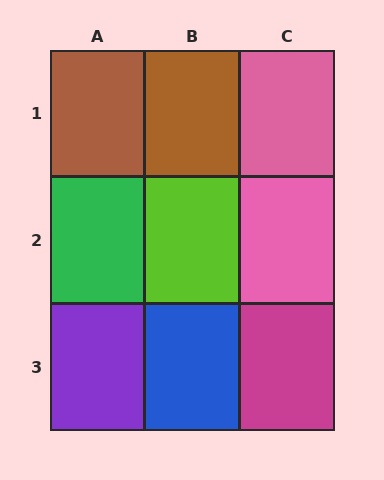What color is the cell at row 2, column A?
Green.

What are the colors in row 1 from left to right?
Brown, brown, pink.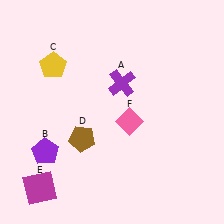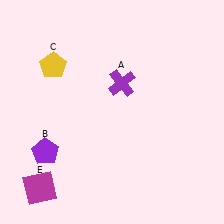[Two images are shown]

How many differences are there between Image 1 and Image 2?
There are 2 differences between the two images.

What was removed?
The pink diamond (F), the brown pentagon (D) were removed in Image 2.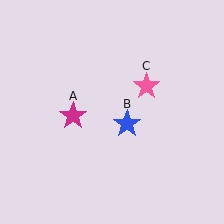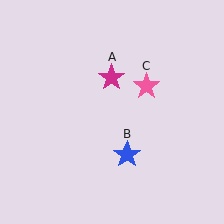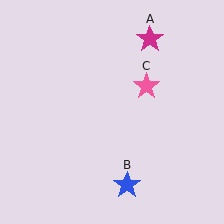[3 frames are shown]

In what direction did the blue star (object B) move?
The blue star (object B) moved down.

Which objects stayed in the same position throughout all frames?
Pink star (object C) remained stationary.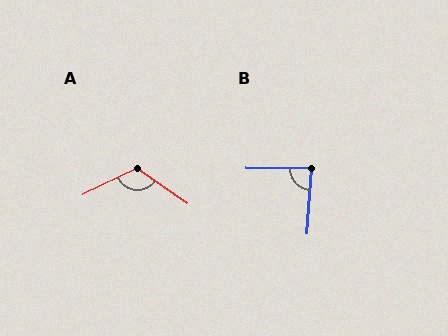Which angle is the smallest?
B, at approximately 87 degrees.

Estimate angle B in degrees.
Approximately 87 degrees.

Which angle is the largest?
A, at approximately 119 degrees.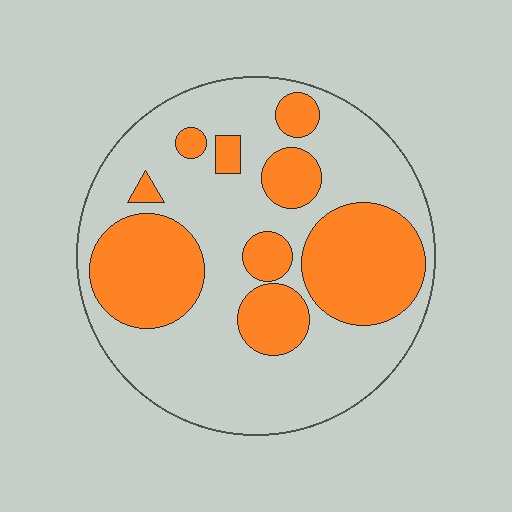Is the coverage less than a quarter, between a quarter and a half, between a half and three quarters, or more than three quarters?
Between a quarter and a half.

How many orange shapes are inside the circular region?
9.